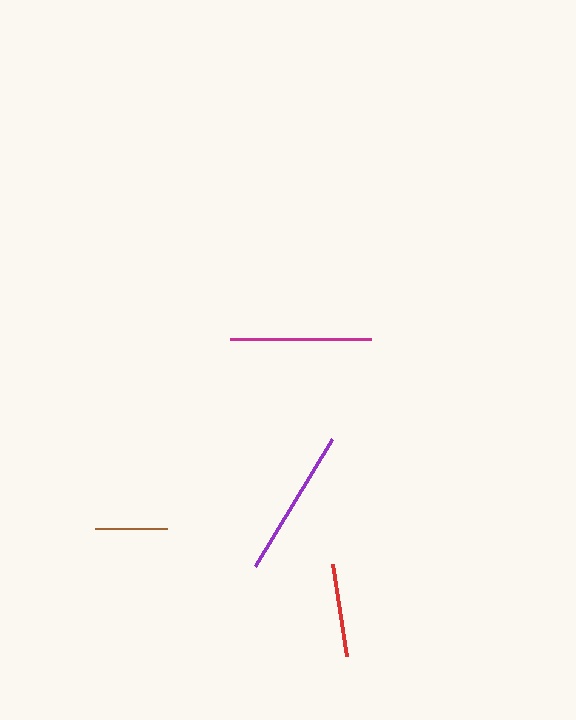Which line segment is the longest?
The purple line is the longest at approximately 149 pixels.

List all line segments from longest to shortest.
From longest to shortest: purple, magenta, red, brown.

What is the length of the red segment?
The red segment is approximately 94 pixels long.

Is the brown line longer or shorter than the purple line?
The purple line is longer than the brown line.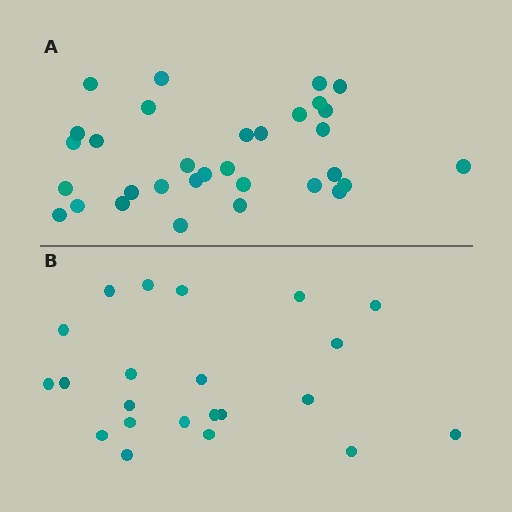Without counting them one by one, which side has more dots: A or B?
Region A (the top region) has more dots.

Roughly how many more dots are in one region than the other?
Region A has roughly 10 or so more dots than region B.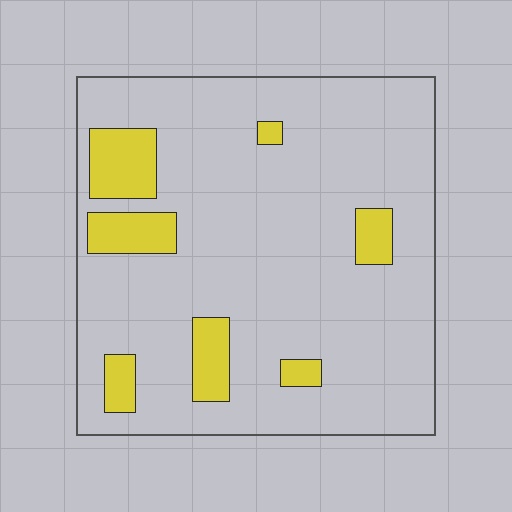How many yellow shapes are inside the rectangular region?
7.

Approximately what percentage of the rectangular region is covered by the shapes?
Approximately 15%.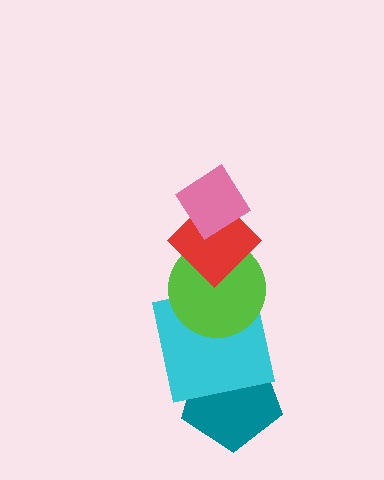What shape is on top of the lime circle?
The red diamond is on top of the lime circle.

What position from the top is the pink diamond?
The pink diamond is 1st from the top.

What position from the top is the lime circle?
The lime circle is 3rd from the top.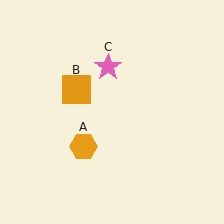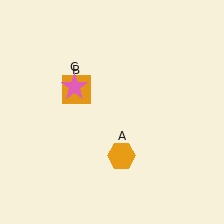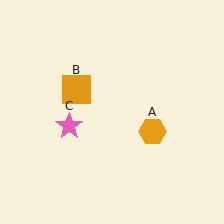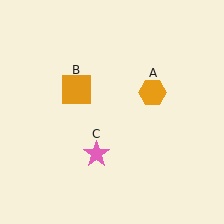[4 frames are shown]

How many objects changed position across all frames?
2 objects changed position: orange hexagon (object A), pink star (object C).